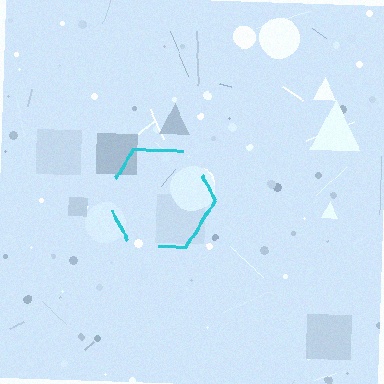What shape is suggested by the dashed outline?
The dashed outline suggests a hexagon.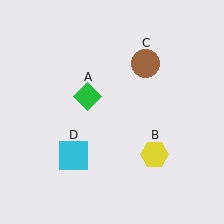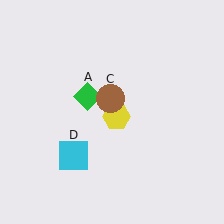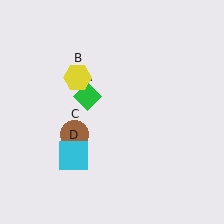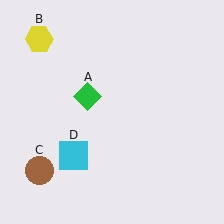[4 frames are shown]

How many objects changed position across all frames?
2 objects changed position: yellow hexagon (object B), brown circle (object C).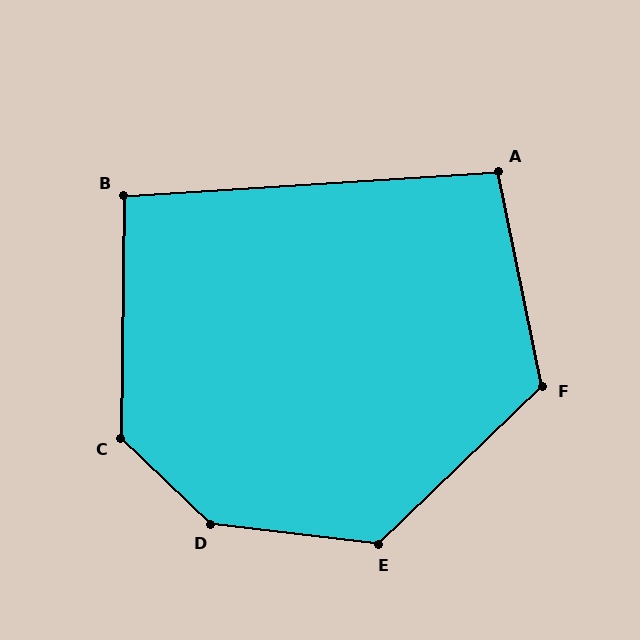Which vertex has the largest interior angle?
D, at approximately 143 degrees.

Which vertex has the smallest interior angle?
B, at approximately 95 degrees.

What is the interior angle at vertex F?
Approximately 122 degrees (obtuse).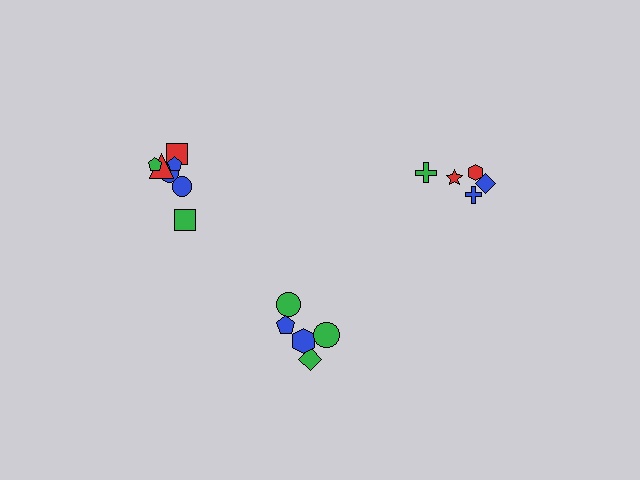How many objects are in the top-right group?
There are 5 objects.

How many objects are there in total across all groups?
There are 17 objects.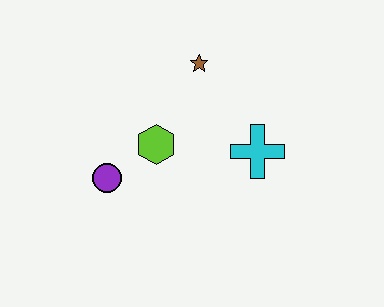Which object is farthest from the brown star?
The purple circle is farthest from the brown star.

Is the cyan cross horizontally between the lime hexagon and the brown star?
No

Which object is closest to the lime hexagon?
The purple circle is closest to the lime hexagon.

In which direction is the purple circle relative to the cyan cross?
The purple circle is to the left of the cyan cross.